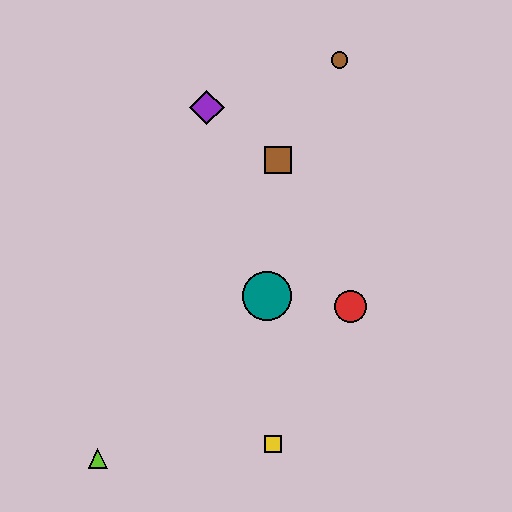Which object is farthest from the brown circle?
The lime triangle is farthest from the brown circle.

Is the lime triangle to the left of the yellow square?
Yes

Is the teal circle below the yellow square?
No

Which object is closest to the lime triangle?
The yellow square is closest to the lime triangle.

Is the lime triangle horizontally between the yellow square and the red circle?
No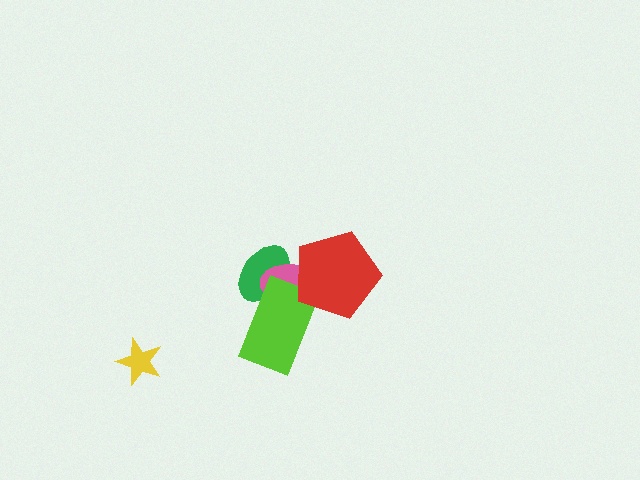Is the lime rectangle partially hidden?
Yes, it is partially covered by another shape.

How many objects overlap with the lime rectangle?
3 objects overlap with the lime rectangle.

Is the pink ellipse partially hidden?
Yes, it is partially covered by another shape.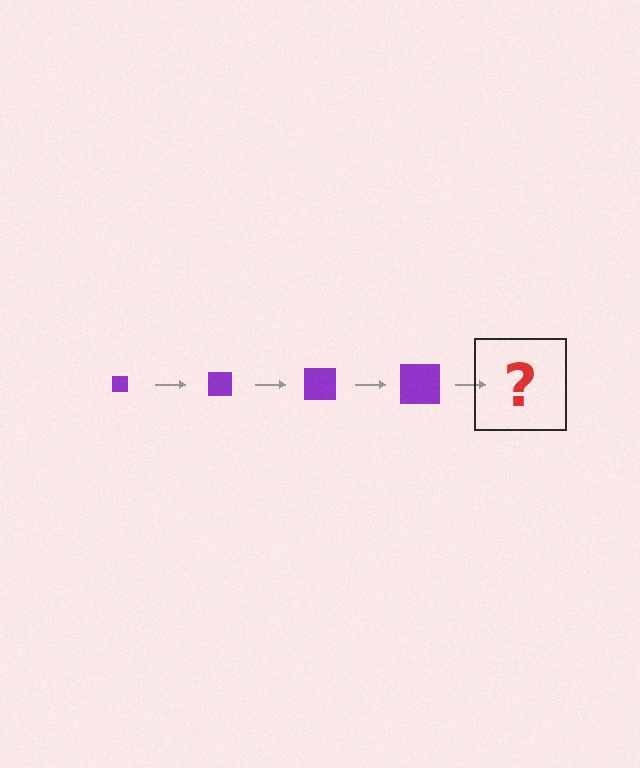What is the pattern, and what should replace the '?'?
The pattern is that the square gets progressively larger each step. The '?' should be a purple square, larger than the previous one.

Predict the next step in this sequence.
The next step is a purple square, larger than the previous one.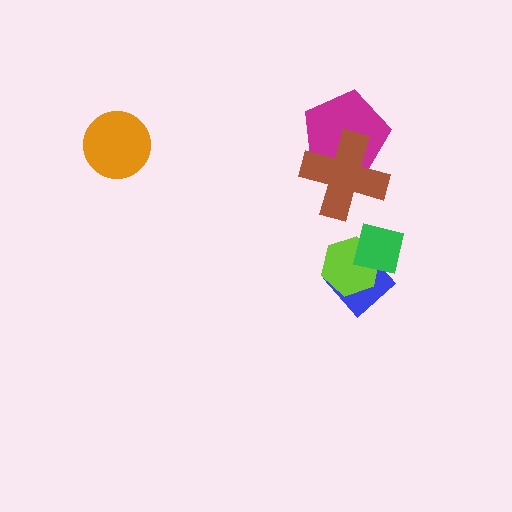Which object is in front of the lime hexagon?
The green square is in front of the lime hexagon.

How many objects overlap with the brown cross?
1 object overlaps with the brown cross.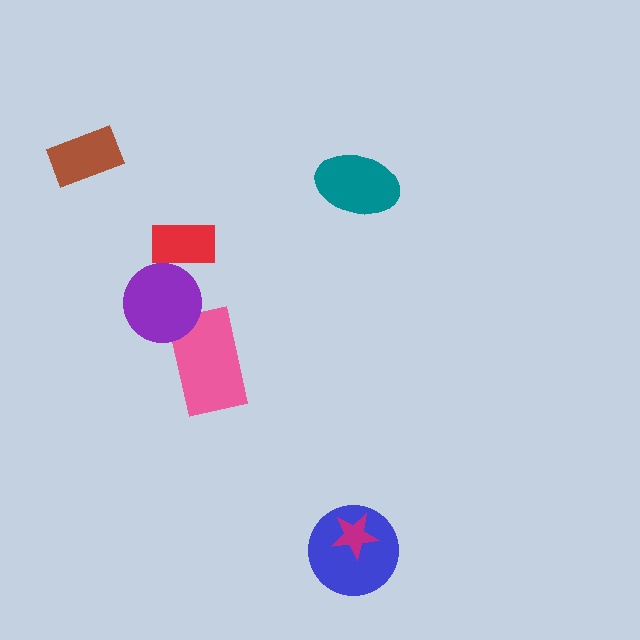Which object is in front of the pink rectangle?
The purple circle is in front of the pink rectangle.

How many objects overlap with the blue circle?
1 object overlaps with the blue circle.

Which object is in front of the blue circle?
The magenta star is in front of the blue circle.